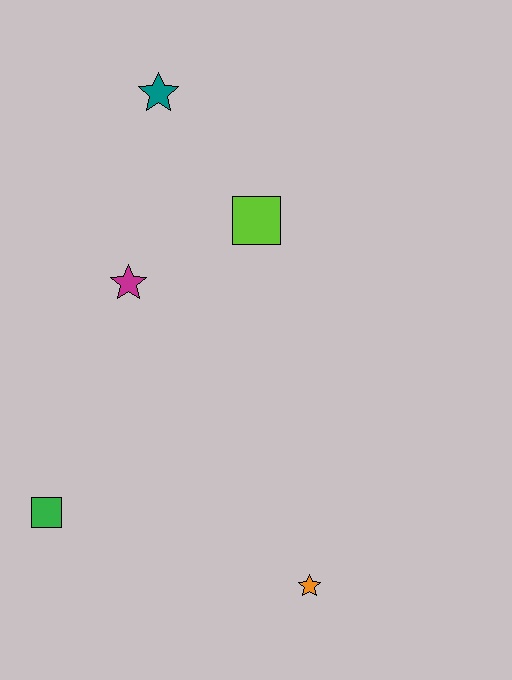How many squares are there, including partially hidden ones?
There are 2 squares.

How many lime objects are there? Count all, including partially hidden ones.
There is 1 lime object.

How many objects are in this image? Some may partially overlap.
There are 5 objects.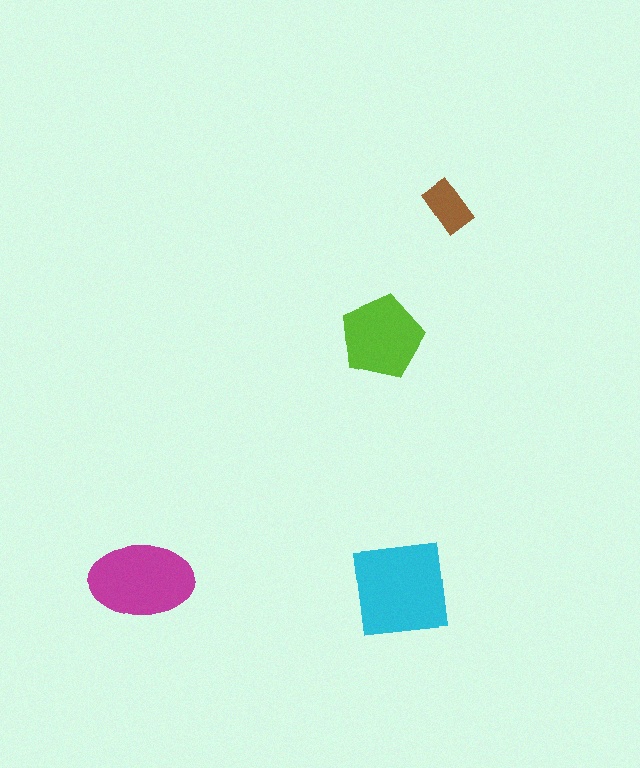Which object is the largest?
The cyan square.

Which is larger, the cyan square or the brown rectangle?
The cyan square.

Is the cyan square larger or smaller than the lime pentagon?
Larger.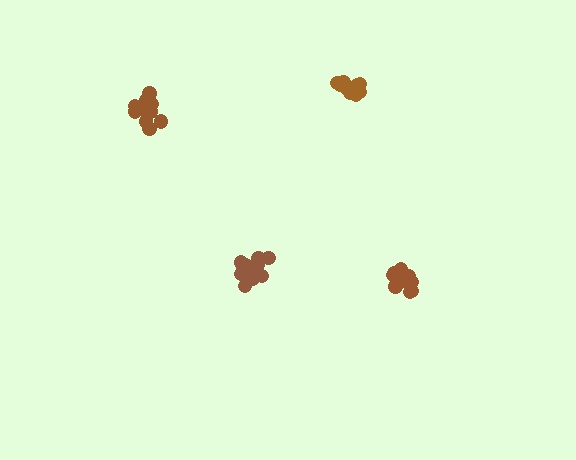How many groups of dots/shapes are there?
There are 4 groups.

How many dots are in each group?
Group 1: 12 dots, Group 2: 10 dots, Group 3: 14 dots, Group 4: 15 dots (51 total).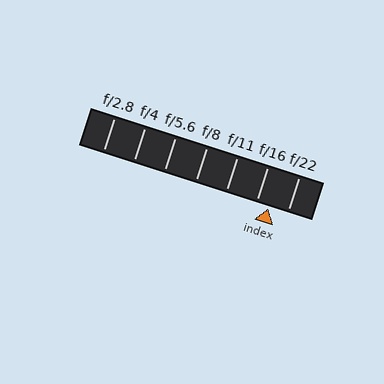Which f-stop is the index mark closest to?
The index mark is closest to f/16.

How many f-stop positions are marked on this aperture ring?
There are 7 f-stop positions marked.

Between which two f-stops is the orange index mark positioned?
The index mark is between f/16 and f/22.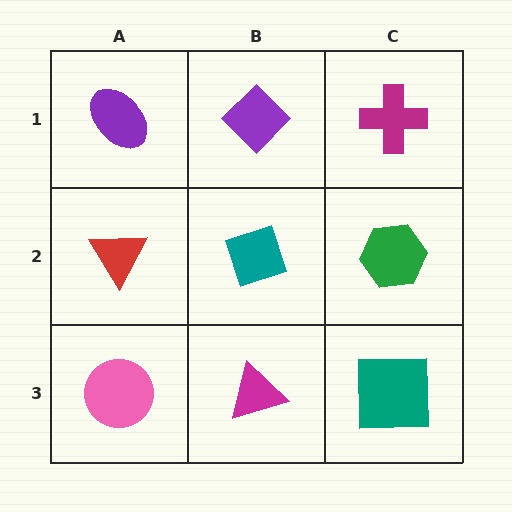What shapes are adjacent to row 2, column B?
A purple diamond (row 1, column B), a magenta triangle (row 3, column B), a red triangle (row 2, column A), a green hexagon (row 2, column C).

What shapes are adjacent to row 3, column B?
A teal diamond (row 2, column B), a pink circle (row 3, column A), a teal square (row 3, column C).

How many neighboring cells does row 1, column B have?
3.